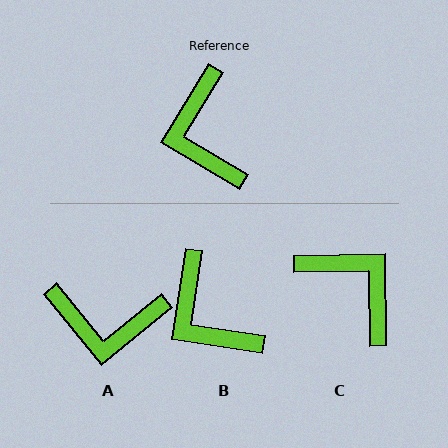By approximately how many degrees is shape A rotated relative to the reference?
Approximately 70 degrees counter-clockwise.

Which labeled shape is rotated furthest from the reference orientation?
C, about 148 degrees away.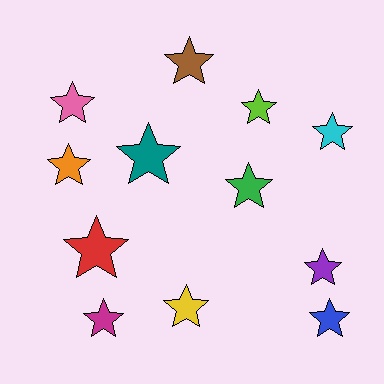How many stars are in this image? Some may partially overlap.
There are 12 stars.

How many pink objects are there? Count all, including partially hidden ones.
There is 1 pink object.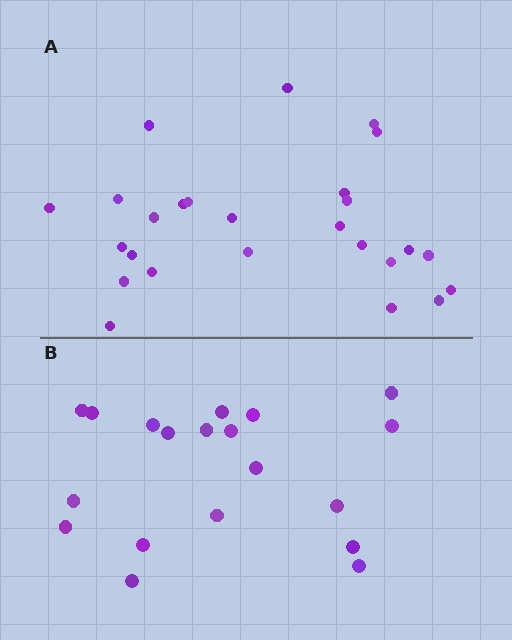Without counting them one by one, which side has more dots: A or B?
Region A (the top region) has more dots.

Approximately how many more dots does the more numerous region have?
Region A has roughly 8 or so more dots than region B.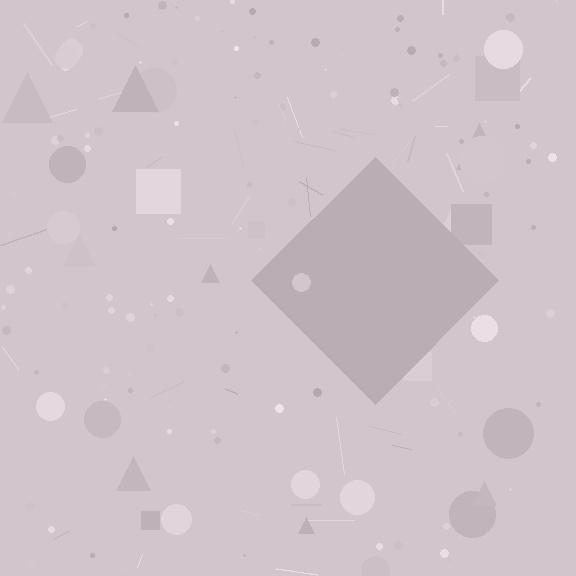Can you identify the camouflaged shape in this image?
The camouflaged shape is a diamond.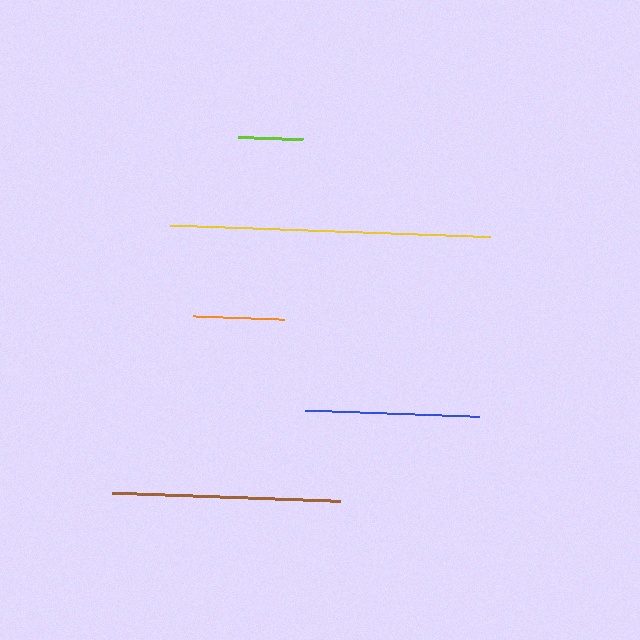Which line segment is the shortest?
The lime line is the shortest at approximately 64 pixels.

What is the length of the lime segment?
The lime segment is approximately 64 pixels long.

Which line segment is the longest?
The yellow line is the longest at approximately 320 pixels.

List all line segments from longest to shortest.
From longest to shortest: yellow, brown, blue, orange, lime.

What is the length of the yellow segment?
The yellow segment is approximately 320 pixels long.